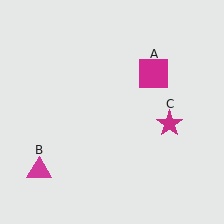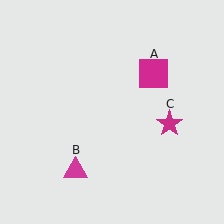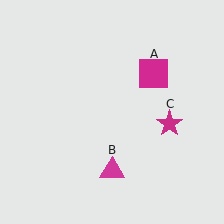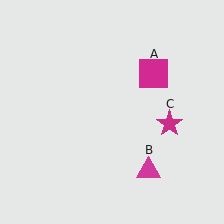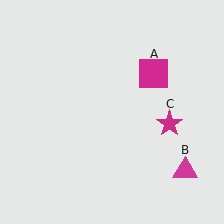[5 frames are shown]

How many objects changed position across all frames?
1 object changed position: magenta triangle (object B).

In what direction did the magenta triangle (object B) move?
The magenta triangle (object B) moved right.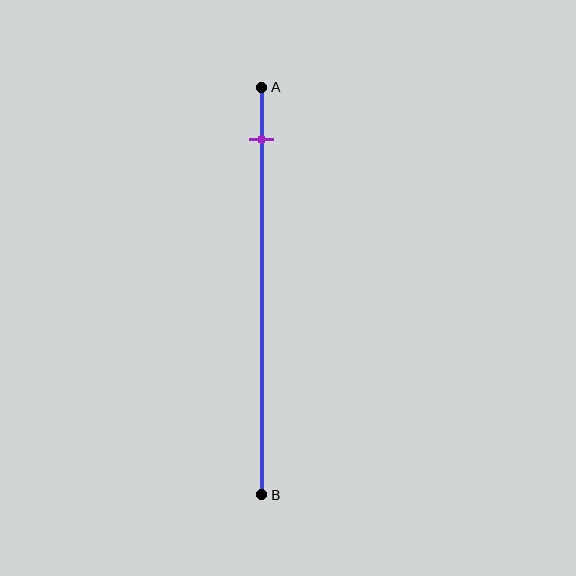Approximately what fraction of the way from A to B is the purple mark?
The purple mark is approximately 15% of the way from A to B.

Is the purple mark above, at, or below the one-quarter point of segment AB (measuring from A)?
The purple mark is above the one-quarter point of segment AB.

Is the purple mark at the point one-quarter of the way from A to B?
No, the mark is at about 15% from A, not at the 25% one-quarter point.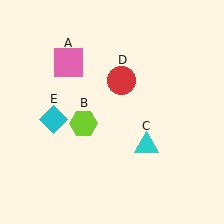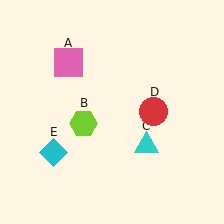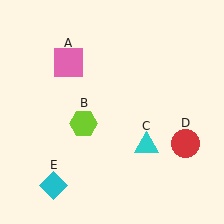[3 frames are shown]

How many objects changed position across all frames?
2 objects changed position: red circle (object D), cyan diamond (object E).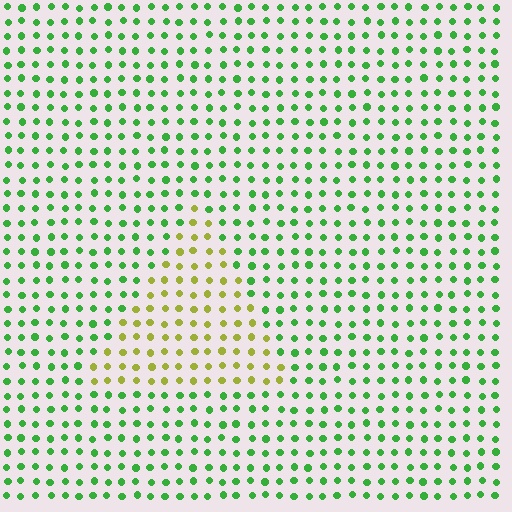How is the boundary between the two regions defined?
The boundary is defined purely by a slight shift in hue (about 52 degrees). Spacing, size, and orientation are identical on both sides.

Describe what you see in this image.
The image is filled with small green elements in a uniform arrangement. A triangle-shaped region is visible where the elements are tinted to a slightly different hue, forming a subtle color boundary.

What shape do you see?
I see a triangle.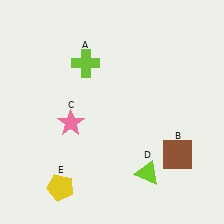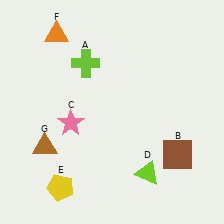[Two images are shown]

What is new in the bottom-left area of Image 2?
A brown triangle (G) was added in the bottom-left area of Image 2.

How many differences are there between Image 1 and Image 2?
There are 2 differences between the two images.